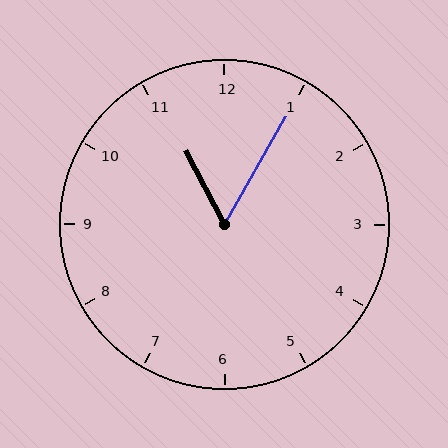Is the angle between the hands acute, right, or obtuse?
It is acute.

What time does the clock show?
11:05.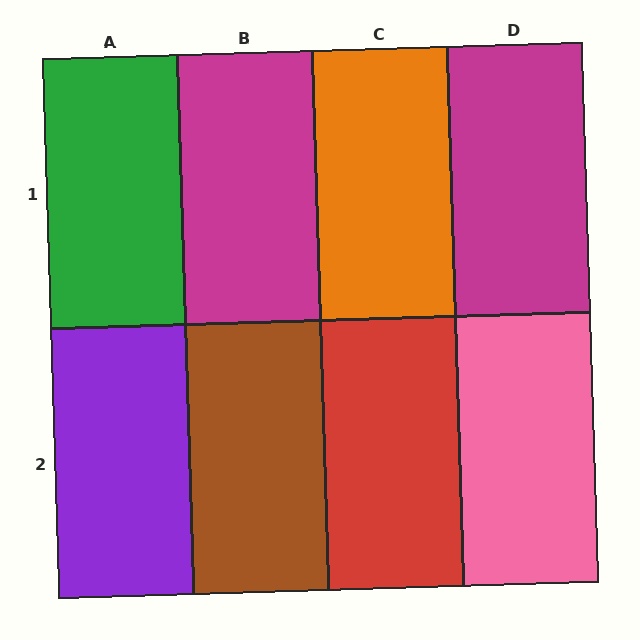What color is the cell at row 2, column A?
Purple.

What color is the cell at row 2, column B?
Brown.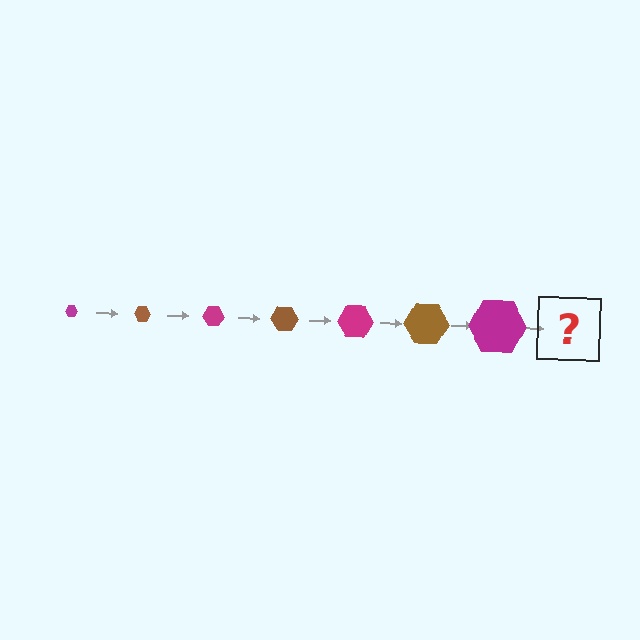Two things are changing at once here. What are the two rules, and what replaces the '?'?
The two rules are that the hexagon grows larger each step and the color cycles through magenta and brown. The '?' should be a brown hexagon, larger than the previous one.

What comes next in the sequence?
The next element should be a brown hexagon, larger than the previous one.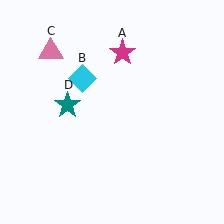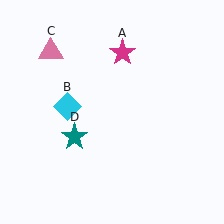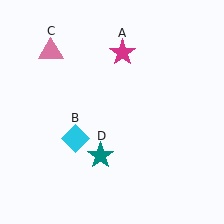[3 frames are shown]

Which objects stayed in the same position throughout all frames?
Magenta star (object A) and pink triangle (object C) remained stationary.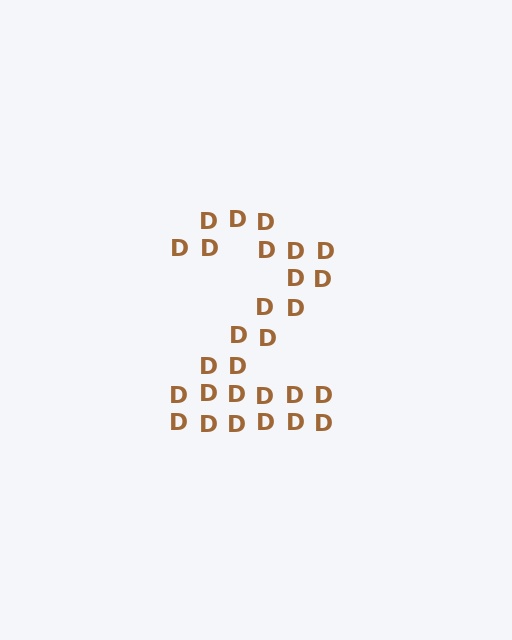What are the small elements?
The small elements are letter D's.